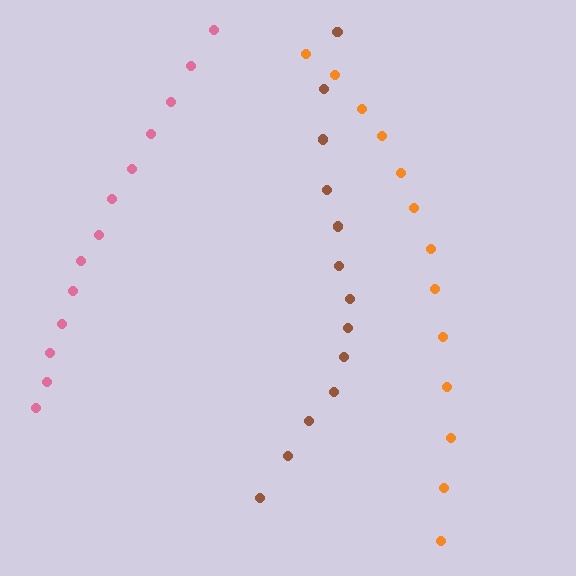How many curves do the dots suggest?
There are 3 distinct paths.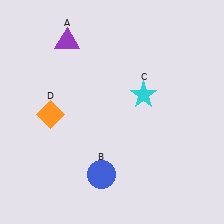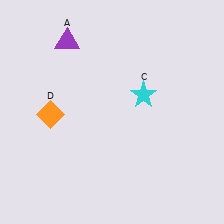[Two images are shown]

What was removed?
The blue circle (B) was removed in Image 2.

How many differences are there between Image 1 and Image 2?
There is 1 difference between the two images.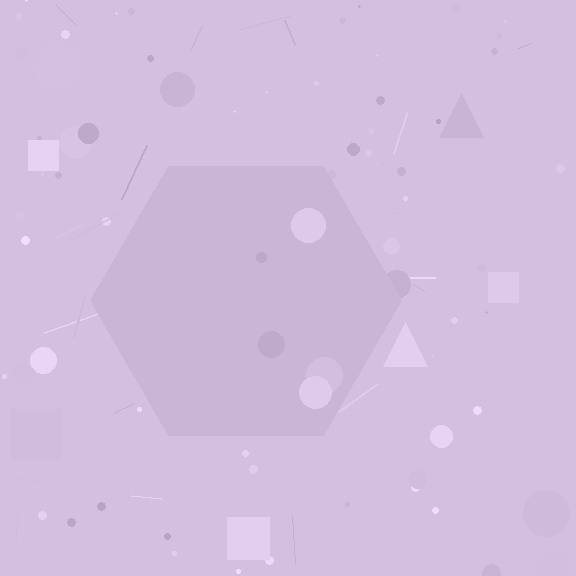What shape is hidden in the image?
A hexagon is hidden in the image.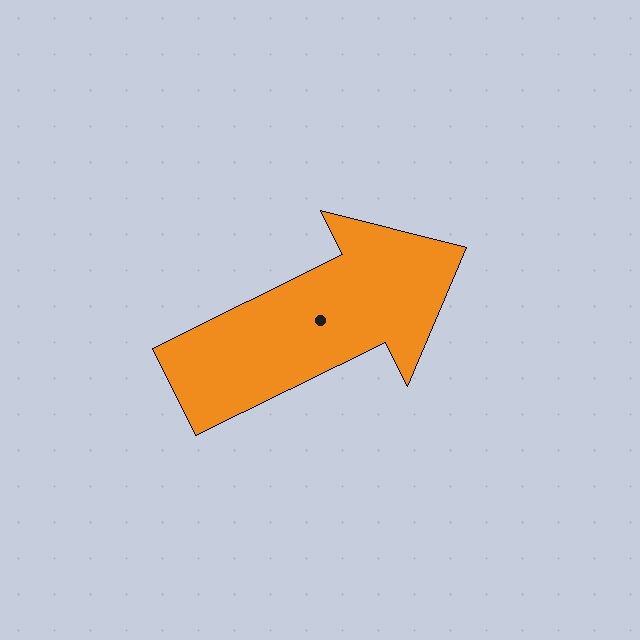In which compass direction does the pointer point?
Northeast.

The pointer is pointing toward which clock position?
Roughly 2 o'clock.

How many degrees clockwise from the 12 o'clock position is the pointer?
Approximately 64 degrees.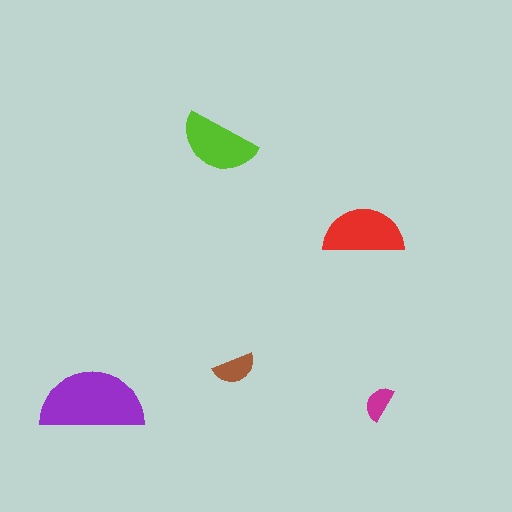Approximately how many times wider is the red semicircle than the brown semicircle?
About 2 times wider.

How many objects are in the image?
There are 5 objects in the image.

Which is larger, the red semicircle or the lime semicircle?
The red one.